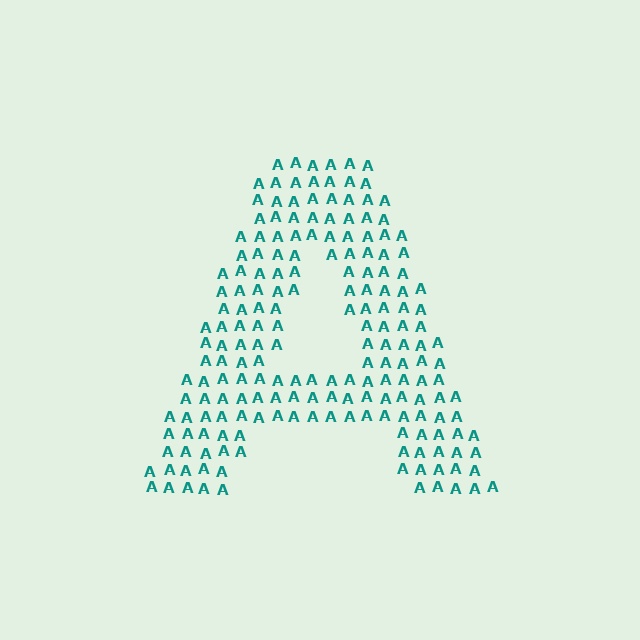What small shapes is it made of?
It is made of small letter A's.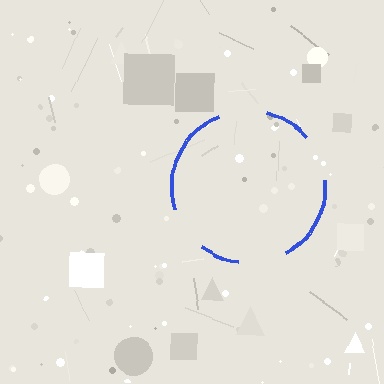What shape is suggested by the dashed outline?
The dashed outline suggests a circle.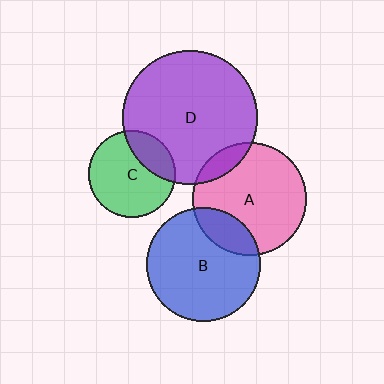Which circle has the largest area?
Circle D (purple).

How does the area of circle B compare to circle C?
Approximately 1.7 times.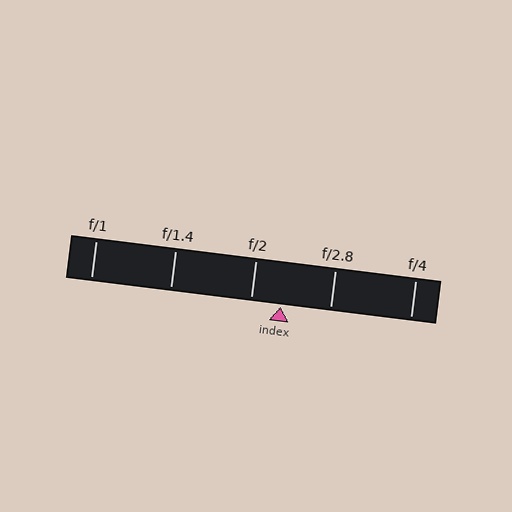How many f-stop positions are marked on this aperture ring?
There are 5 f-stop positions marked.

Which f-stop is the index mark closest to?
The index mark is closest to f/2.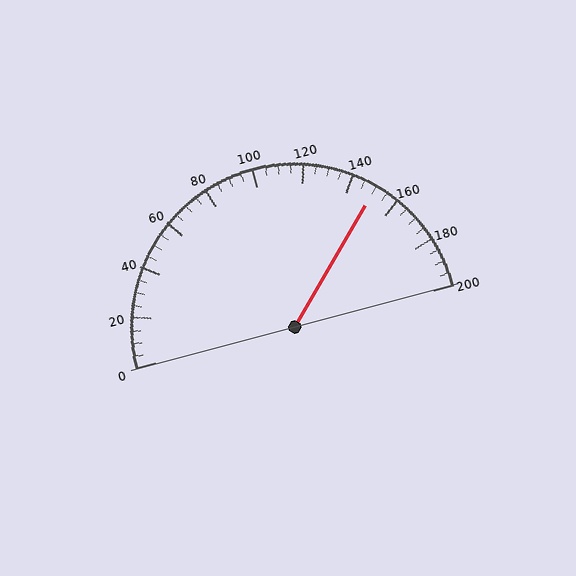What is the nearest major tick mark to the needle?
The nearest major tick mark is 160.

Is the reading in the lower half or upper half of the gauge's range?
The reading is in the upper half of the range (0 to 200).